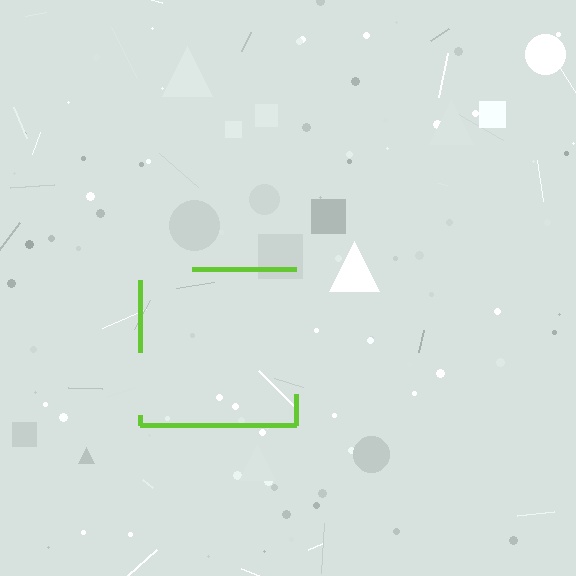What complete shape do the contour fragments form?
The contour fragments form a square.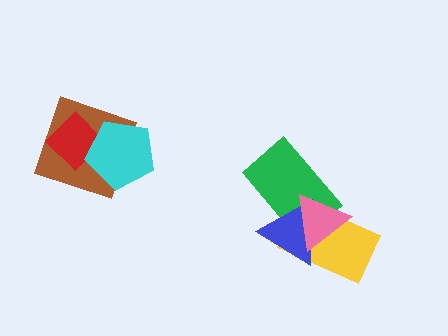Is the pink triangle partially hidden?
No, no other shape covers it.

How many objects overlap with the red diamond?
2 objects overlap with the red diamond.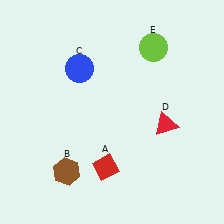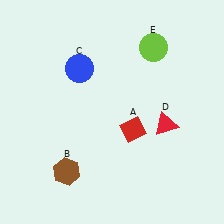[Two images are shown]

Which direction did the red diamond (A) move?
The red diamond (A) moved up.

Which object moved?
The red diamond (A) moved up.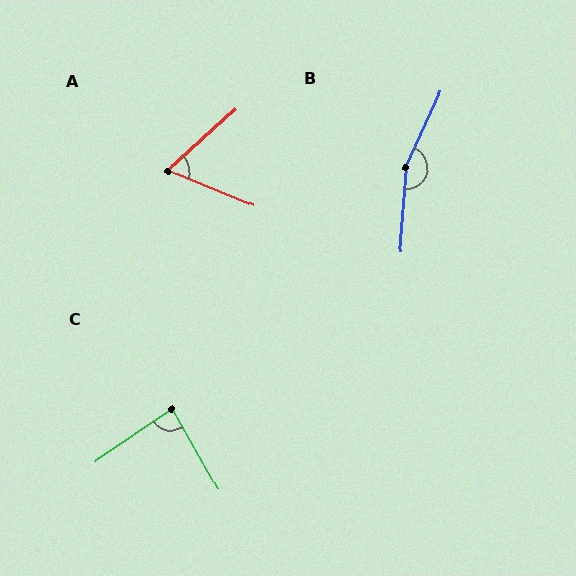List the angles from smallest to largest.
A (64°), C (85°), B (159°).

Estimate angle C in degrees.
Approximately 85 degrees.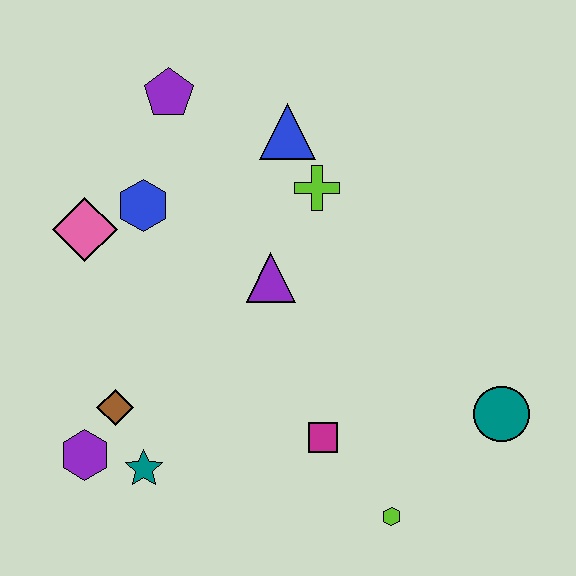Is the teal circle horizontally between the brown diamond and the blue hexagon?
No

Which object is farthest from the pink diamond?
The teal circle is farthest from the pink diamond.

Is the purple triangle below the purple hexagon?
No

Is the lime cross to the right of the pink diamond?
Yes